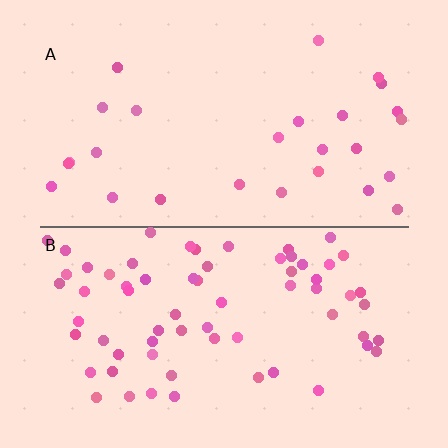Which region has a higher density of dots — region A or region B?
B (the bottom).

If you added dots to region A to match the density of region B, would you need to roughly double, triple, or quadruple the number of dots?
Approximately double.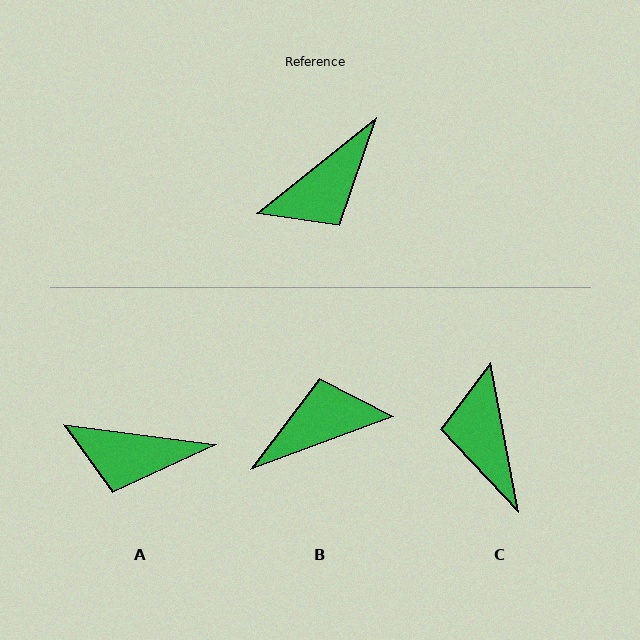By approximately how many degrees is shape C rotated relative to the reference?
Approximately 118 degrees clockwise.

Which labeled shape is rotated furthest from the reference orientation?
B, about 162 degrees away.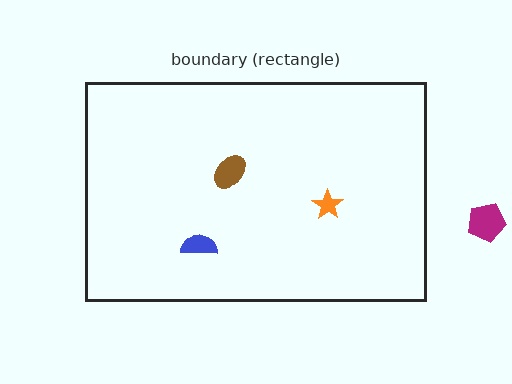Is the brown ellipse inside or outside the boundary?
Inside.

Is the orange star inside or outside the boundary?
Inside.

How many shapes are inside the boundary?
3 inside, 1 outside.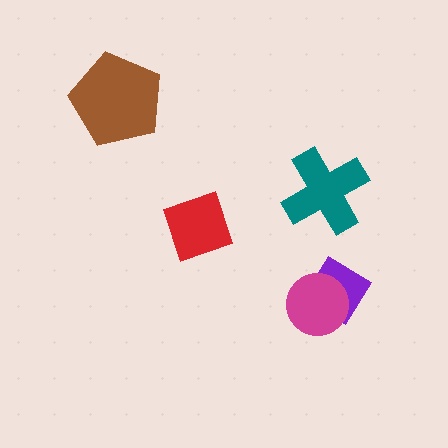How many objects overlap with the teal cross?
0 objects overlap with the teal cross.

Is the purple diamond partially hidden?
Yes, it is partially covered by another shape.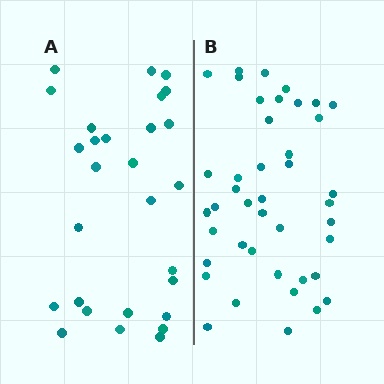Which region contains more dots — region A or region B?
Region B (the right region) has more dots.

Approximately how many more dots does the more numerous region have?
Region B has approximately 15 more dots than region A.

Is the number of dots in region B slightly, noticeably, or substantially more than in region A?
Region B has substantially more. The ratio is roughly 1.5 to 1.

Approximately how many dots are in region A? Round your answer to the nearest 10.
About 30 dots. (The exact count is 28, which rounds to 30.)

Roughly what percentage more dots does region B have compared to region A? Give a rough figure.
About 50% more.